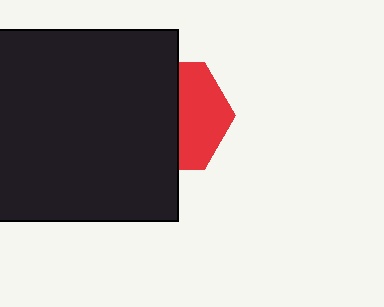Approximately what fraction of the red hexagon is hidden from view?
Roughly 56% of the red hexagon is hidden behind the black square.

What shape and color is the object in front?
The object in front is a black square.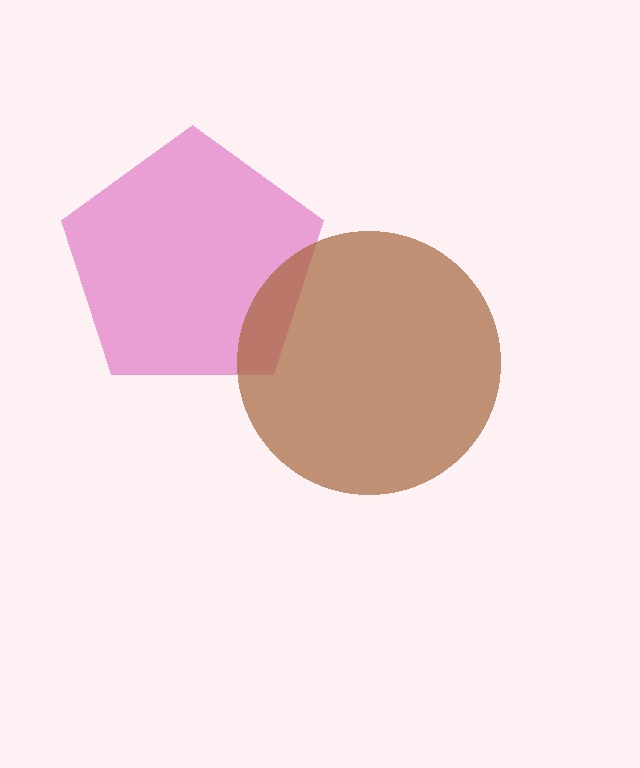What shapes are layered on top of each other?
The layered shapes are: a magenta pentagon, a brown circle.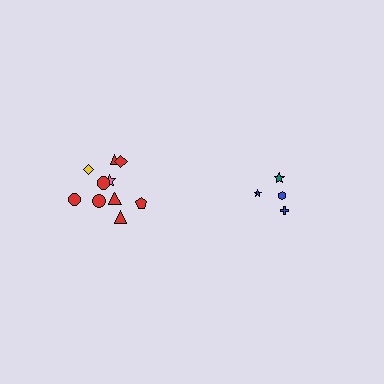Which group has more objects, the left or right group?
The left group.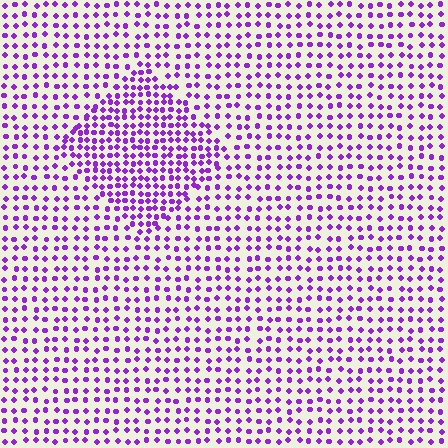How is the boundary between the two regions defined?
The boundary is defined by a change in element density (approximately 1.8x ratio). All elements are the same color, size, and shape.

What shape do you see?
I see a diamond.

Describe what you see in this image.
The image contains small purple elements arranged at two different densities. A diamond-shaped region is visible where the elements are more densely packed than the surrounding area.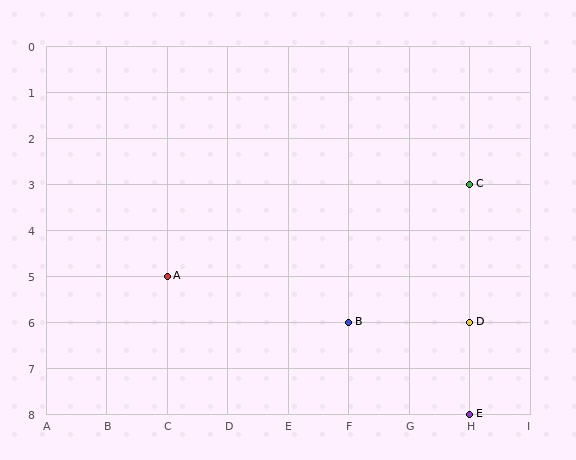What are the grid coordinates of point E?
Point E is at grid coordinates (H, 8).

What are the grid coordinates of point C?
Point C is at grid coordinates (H, 3).